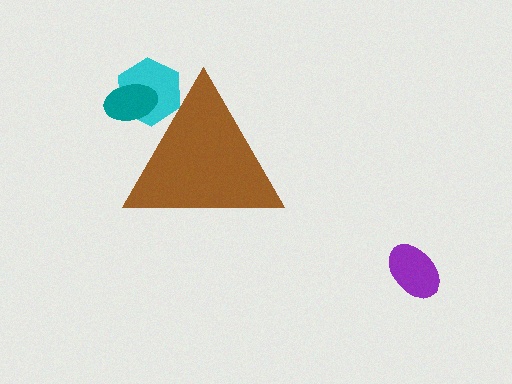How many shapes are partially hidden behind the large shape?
2 shapes are partially hidden.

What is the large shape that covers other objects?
A brown triangle.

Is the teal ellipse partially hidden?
Yes, the teal ellipse is partially hidden behind the brown triangle.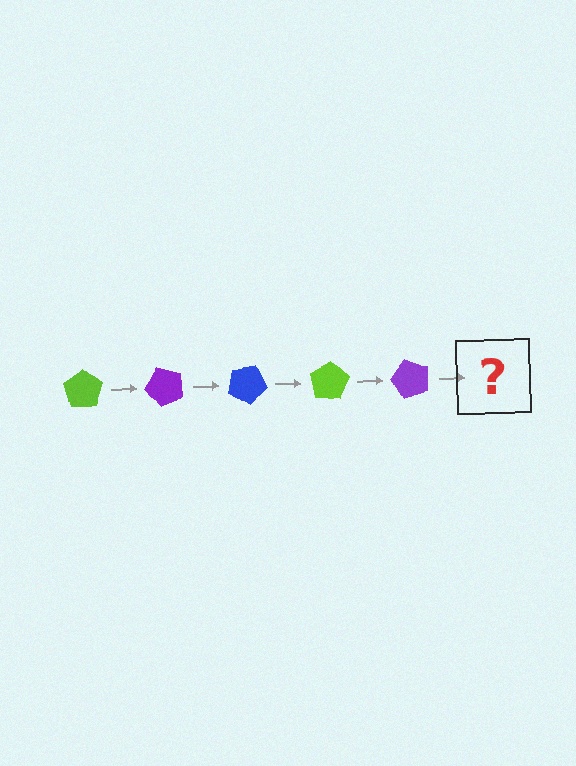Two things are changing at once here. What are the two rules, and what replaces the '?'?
The two rules are that it rotates 50 degrees each step and the color cycles through lime, purple, and blue. The '?' should be a blue pentagon, rotated 250 degrees from the start.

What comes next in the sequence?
The next element should be a blue pentagon, rotated 250 degrees from the start.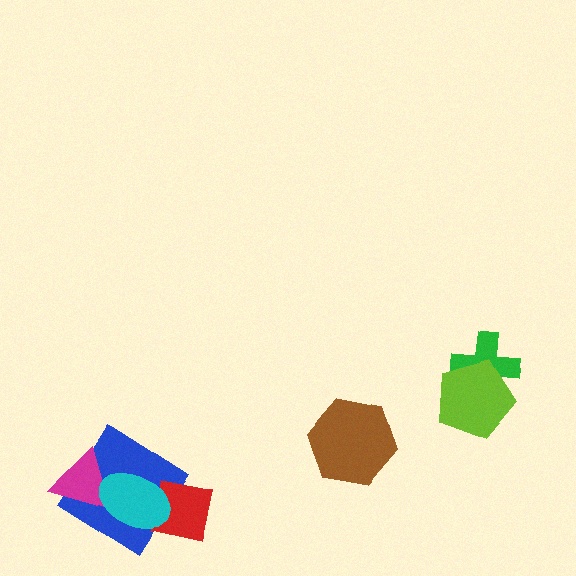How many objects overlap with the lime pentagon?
1 object overlaps with the lime pentagon.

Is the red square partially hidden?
Yes, it is partially covered by another shape.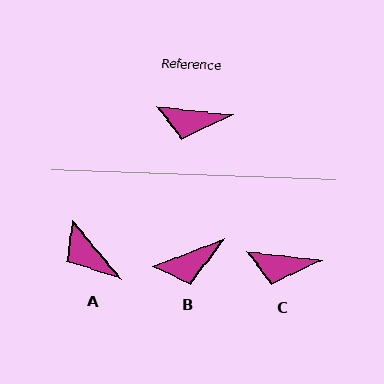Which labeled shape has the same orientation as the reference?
C.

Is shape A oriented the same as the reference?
No, it is off by about 43 degrees.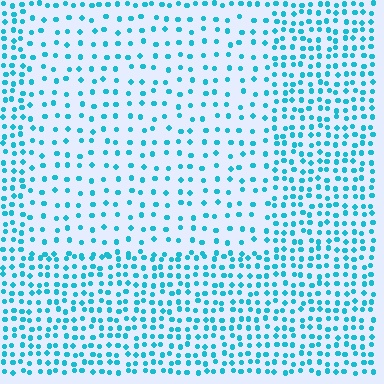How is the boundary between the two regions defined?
The boundary is defined by a change in element density (approximately 2.0x ratio). All elements are the same color, size, and shape.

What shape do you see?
I see a rectangle.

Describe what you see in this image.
The image contains small cyan elements arranged at two different densities. A rectangle-shaped region is visible where the elements are less densely packed than the surrounding area.